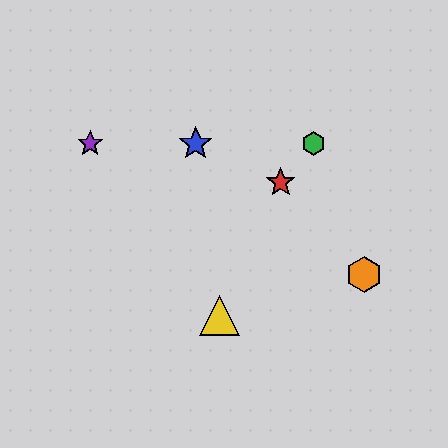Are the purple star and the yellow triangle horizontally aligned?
No, the purple star is at y≈144 and the yellow triangle is at y≈315.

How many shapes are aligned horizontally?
3 shapes (the blue star, the green hexagon, the purple star) are aligned horizontally.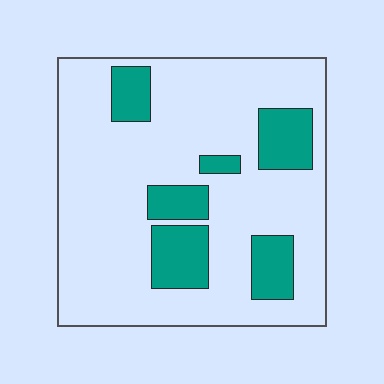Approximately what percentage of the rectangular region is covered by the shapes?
Approximately 20%.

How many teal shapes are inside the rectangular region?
6.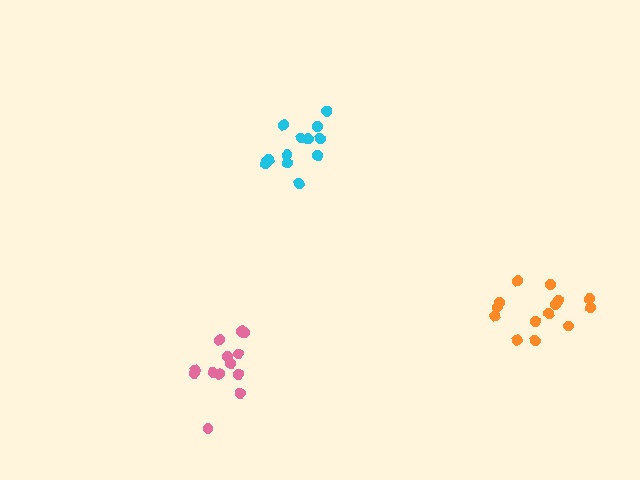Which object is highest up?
The cyan cluster is topmost.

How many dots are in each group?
Group 1: 12 dots, Group 2: 13 dots, Group 3: 14 dots (39 total).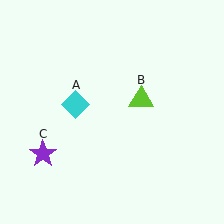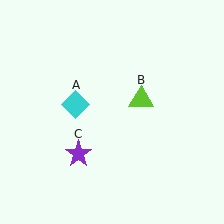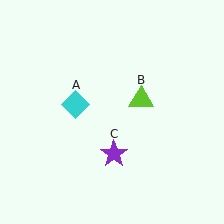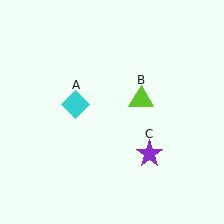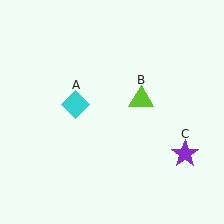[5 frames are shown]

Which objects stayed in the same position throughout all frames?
Cyan diamond (object A) and lime triangle (object B) remained stationary.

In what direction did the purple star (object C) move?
The purple star (object C) moved right.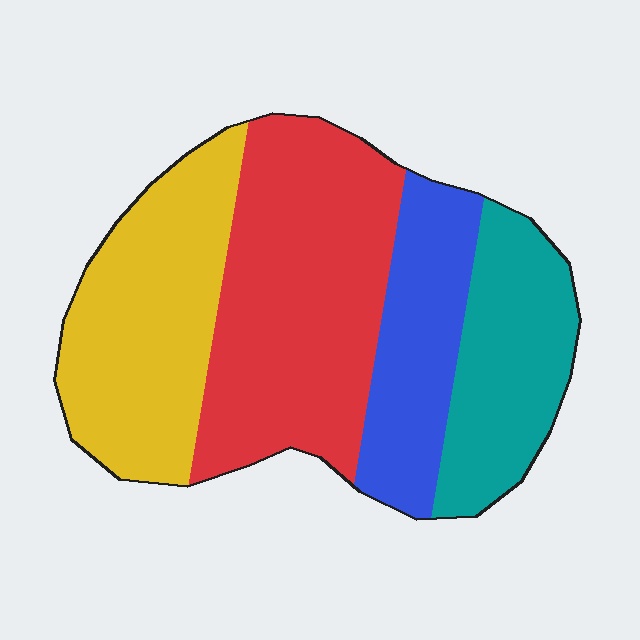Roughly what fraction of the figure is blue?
Blue covers about 15% of the figure.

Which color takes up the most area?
Red, at roughly 35%.